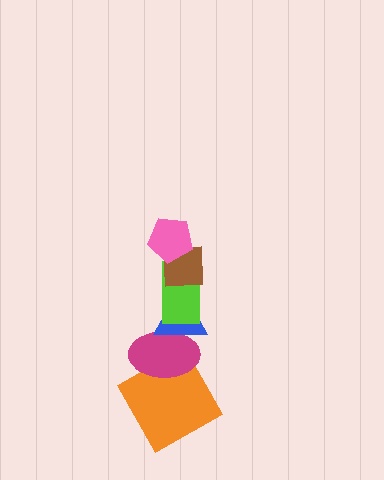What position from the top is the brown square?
The brown square is 2nd from the top.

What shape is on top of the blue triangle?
The lime rectangle is on top of the blue triangle.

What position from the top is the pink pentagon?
The pink pentagon is 1st from the top.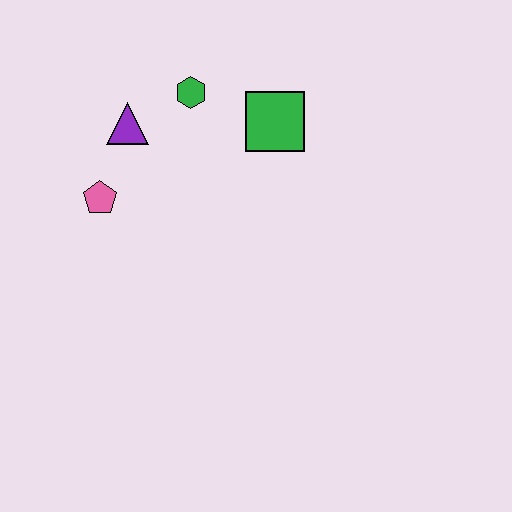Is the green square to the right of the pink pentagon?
Yes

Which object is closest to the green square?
The green hexagon is closest to the green square.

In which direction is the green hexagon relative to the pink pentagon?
The green hexagon is above the pink pentagon.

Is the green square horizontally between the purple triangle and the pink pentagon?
No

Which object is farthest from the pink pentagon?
The green square is farthest from the pink pentagon.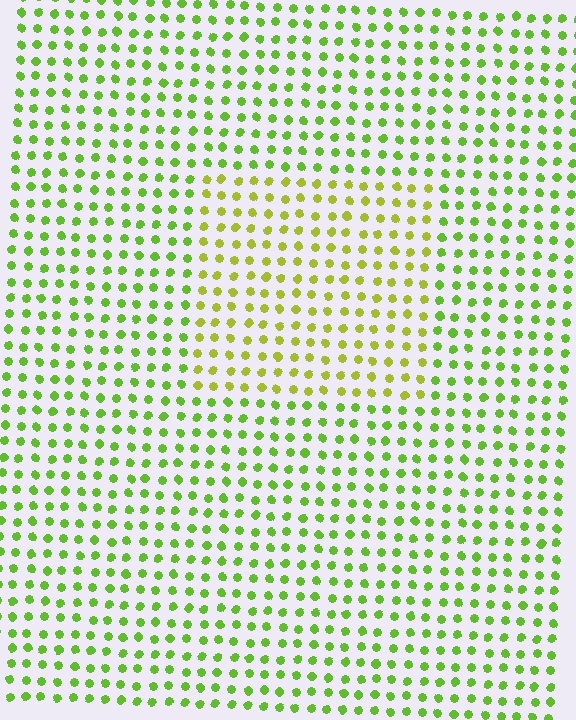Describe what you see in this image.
The image is filled with small lime elements in a uniform arrangement. A rectangle-shaped region is visible where the elements are tinted to a slightly different hue, forming a subtle color boundary.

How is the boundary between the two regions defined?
The boundary is defined purely by a slight shift in hue (about 29 degrees). Spacing, size, and orientation are identical on both sides.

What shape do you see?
I see a rectangle.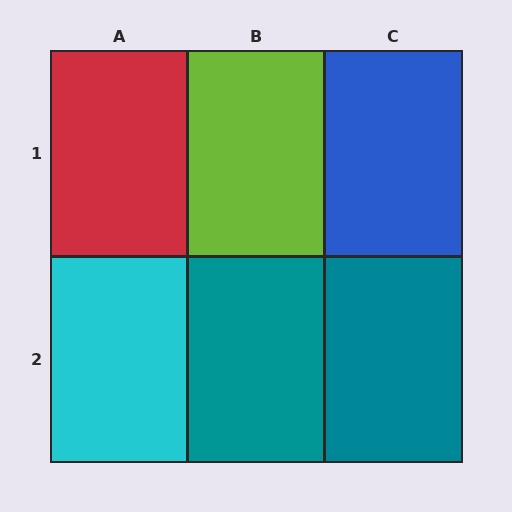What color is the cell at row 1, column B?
Lime.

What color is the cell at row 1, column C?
Blue.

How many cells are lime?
1 cell is lime.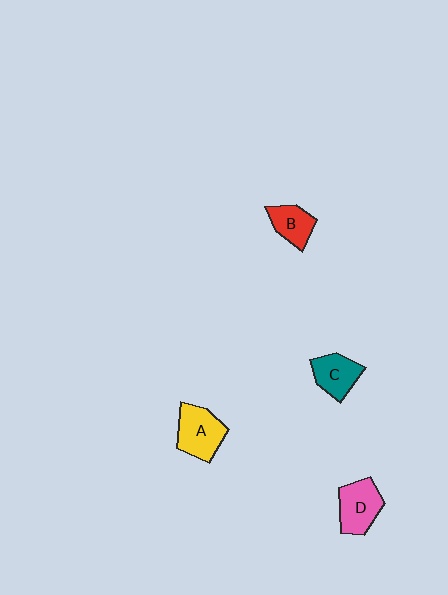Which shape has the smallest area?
Shape B (red).